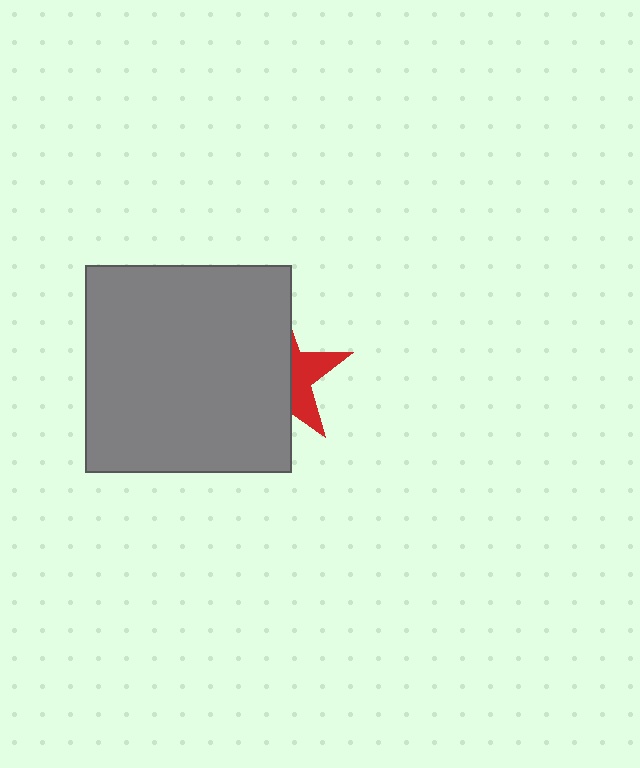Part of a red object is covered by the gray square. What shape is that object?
It is a star.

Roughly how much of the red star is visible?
A small part of it is visible (roughly 36%).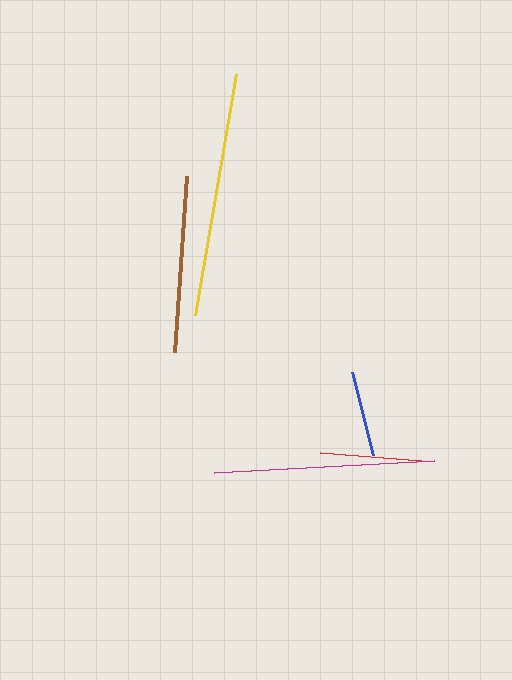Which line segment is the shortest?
The blue line is the shortest at approximately 85 pixels.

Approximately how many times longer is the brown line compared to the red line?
The brown line is approximately 1.7 times the length of the red line.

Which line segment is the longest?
The yellow line is the longest at approximately 245 pixels.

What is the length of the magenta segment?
The magenta segment is approximately 220 pixels long.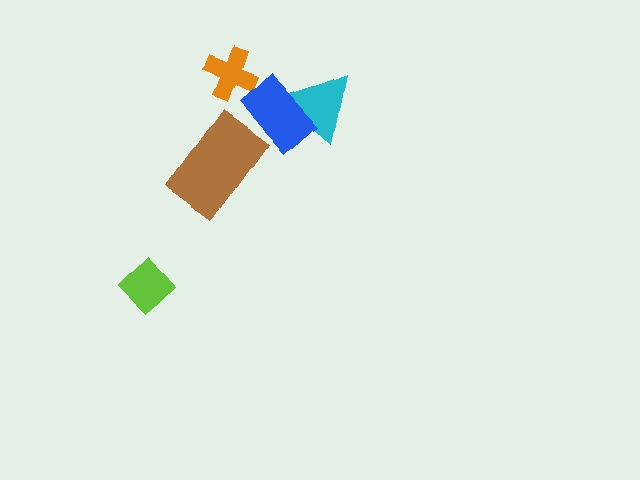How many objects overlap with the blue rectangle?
1 object overlaps with the blue rectangle.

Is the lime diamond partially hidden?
No, no other shape covers it.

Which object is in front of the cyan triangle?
The blue rectangle is in front of the cyan triangle.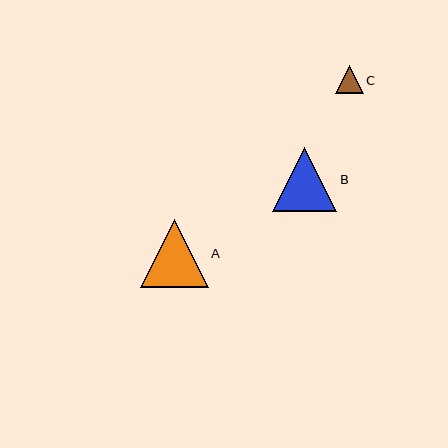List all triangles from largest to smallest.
From largest to smallest: A, B, C.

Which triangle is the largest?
Triangle A is the largest with a size of approximately 68 pixels.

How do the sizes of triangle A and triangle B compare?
Triangle A and triangle B are approximately the same size.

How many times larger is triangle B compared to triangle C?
Triangle B is approximately 2.3 times the size of triangle C.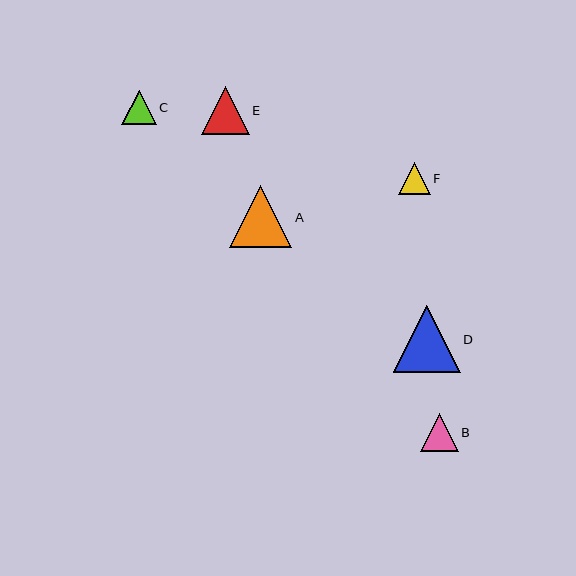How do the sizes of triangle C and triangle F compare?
Triangle C and triangle F are approximately the same size.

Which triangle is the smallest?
Triangle F is the smallest with a size of approximately 32 pixels.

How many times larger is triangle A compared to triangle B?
Triangle A is approximately 1.7 times the size of triangle B.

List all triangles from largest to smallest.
From largest to smallest: D, A, E, B, C, F.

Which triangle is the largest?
Triangle D is the largest with a size of approximately 66 pixels.